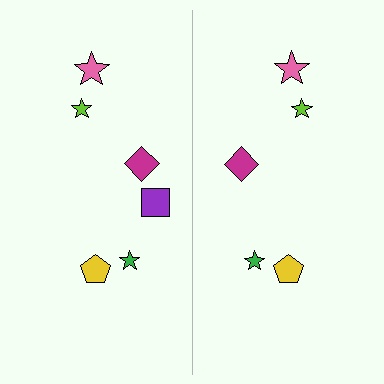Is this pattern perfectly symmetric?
No, the pattern is not perfectly symmetric. A purple square is missing from the right side.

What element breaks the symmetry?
A purple square is missing from the right side.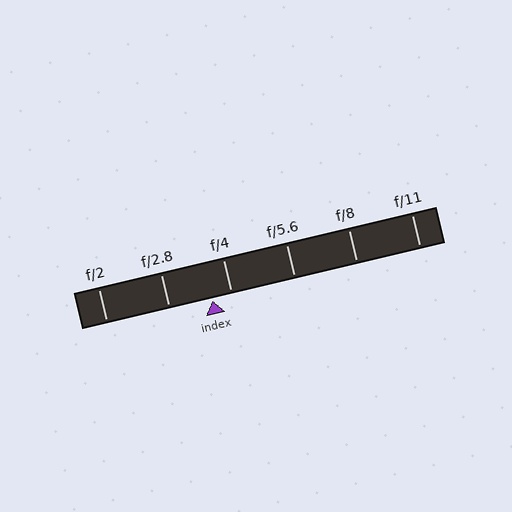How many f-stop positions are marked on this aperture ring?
There are 6 f-stop positions marked.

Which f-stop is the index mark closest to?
The index mark is closest to f/4.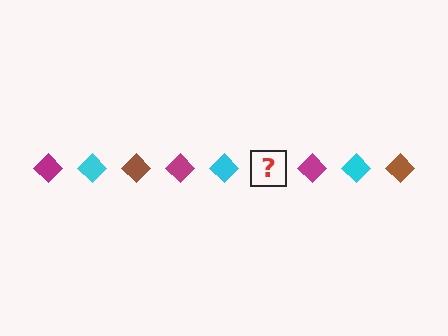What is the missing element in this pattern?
The missing element is a brown diamond.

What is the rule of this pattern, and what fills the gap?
The rule is that the pattern cycles through magenta, cyan, brown diamonds. The gap should be filled with a brown diamond.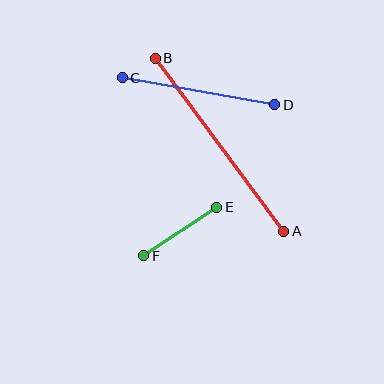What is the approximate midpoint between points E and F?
The midpoint is at approximately (180, 231) pixels.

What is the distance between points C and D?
The distance is approximately 155 pixels.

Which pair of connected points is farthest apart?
Points A and B are farthest apart.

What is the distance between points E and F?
The distance is approximately 87 pixels.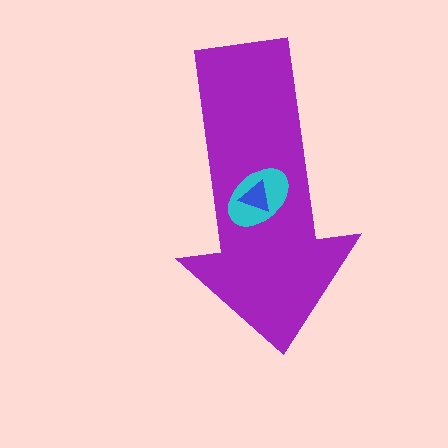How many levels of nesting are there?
3.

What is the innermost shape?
The blue triangle.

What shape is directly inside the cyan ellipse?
The blue triangle.